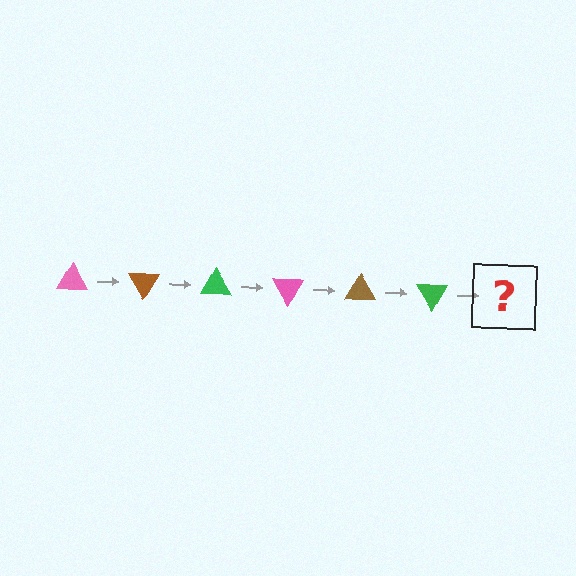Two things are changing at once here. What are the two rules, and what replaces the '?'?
The two rules are that it rotates 60 degrees each step and the color cycles through pink, brown, and green. The '?' should be a pink triangle, rotated 360 degrees from the start.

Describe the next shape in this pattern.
It should be a pink triangle, rotated 360 degrees from the start.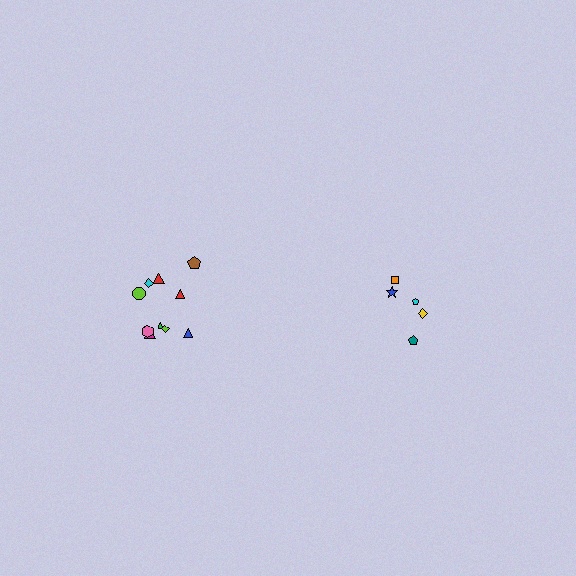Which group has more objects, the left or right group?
The left group.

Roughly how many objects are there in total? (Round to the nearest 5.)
Roughly 15 objects in total.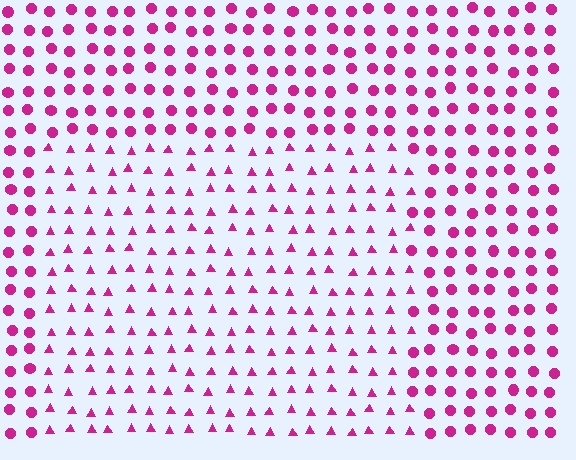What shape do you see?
I see a rectangle.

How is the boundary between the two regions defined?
The boundary is defined by a change in element shape: triangles inside vs. circles outside. All elements share the same color and spacing.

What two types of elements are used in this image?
The image uses triangles inside the rectangle region and circles outside it.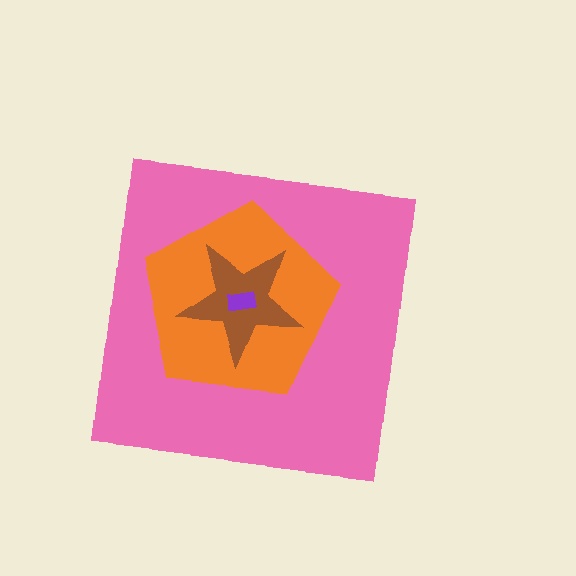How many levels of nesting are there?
4.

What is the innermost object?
The purple rectangle.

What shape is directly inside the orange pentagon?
The brown star.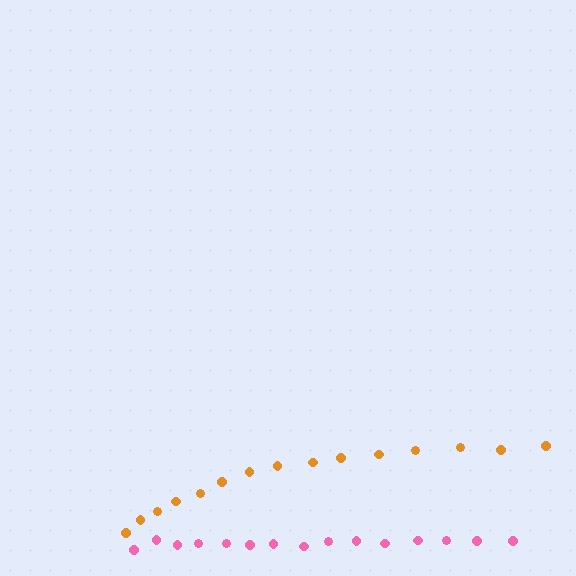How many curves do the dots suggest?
There are 2 distinct paths.